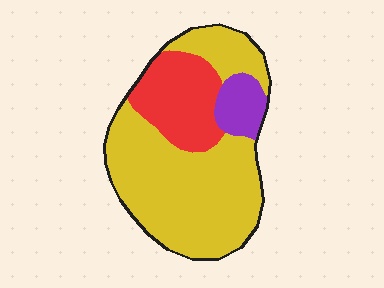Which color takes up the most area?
Yellow, at roughly 65%.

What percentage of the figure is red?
Red takes up between a sixth and a third of the figure.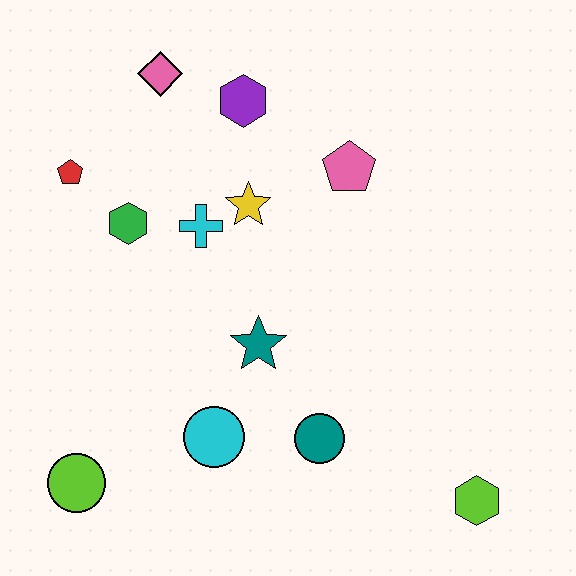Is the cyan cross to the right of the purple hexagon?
No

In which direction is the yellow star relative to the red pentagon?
The yellow star is to the right of the red pentagon.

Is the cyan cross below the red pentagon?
Yes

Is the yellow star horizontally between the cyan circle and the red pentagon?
No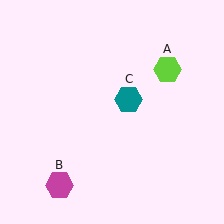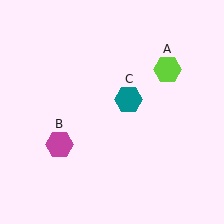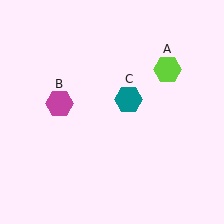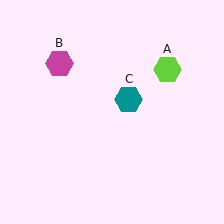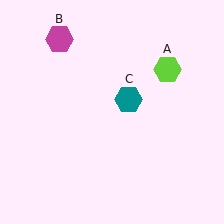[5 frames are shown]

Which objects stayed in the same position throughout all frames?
Lime hexagon (object A) and teal hexagon (object C) remained stationary.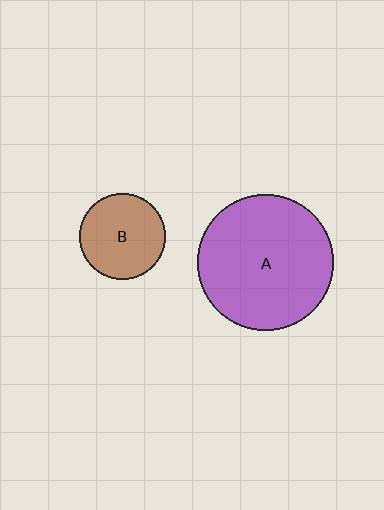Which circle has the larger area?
Circle A (purple).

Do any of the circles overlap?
No, none of the circles overlap.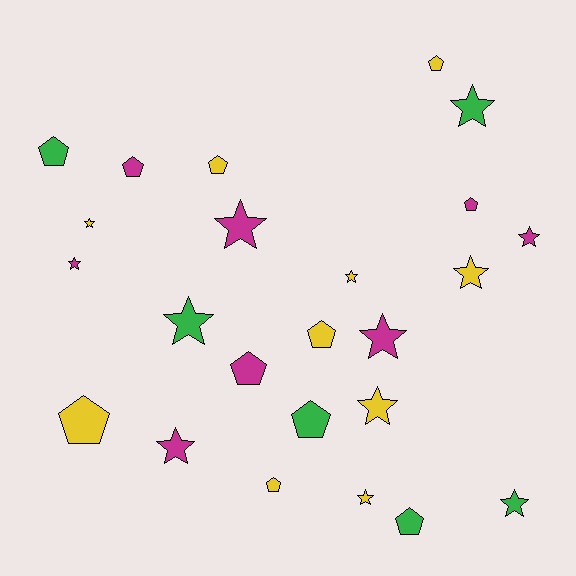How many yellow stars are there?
There are 5 yellow stars.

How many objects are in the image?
There are 24 objects.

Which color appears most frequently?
Yellow, with 10 objects.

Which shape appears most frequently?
Star, with 13 objects.